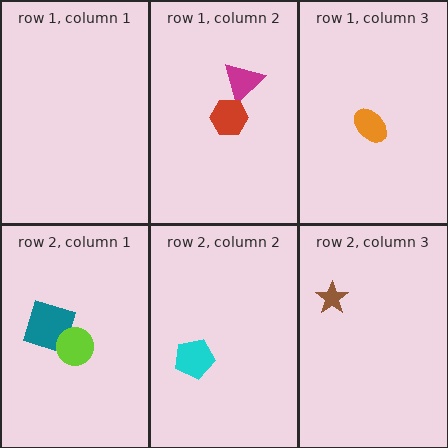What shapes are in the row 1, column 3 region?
The orange ellipse.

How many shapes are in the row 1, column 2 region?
2.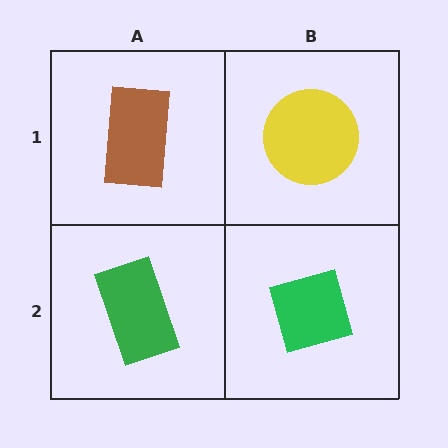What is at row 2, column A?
A green rectangle.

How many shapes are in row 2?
2 shapes.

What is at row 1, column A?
A brown rectangle.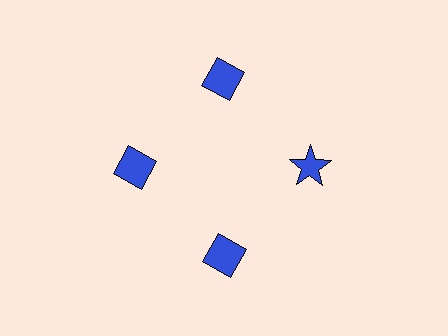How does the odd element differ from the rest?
It has a different shape: star instead of diamond.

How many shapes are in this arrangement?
There are 4 shapes arranged in a ring pattern.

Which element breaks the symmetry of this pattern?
The blue star at roughly the 3 o'clock position breaks the symmetry. All other shapes are blue diamonds.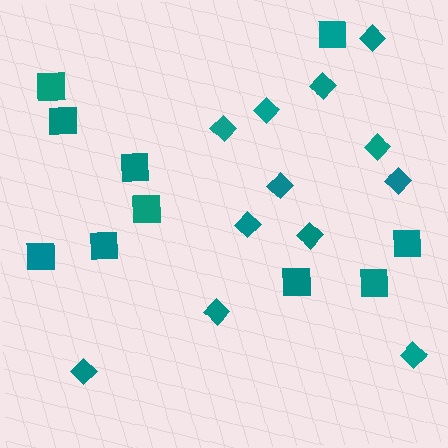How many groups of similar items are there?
There are 2 groups: one group of diamonds (12) and one group of squares (10).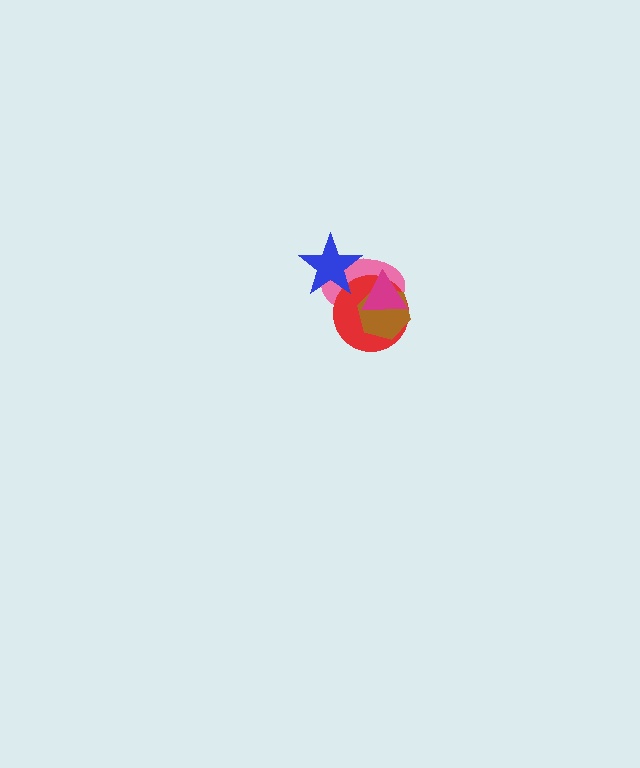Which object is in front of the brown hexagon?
The magenta triangle is in front of the brown hexagon.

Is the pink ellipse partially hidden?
Yes, it is partially covered by another shape.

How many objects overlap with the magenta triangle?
3 objects overlap with the magenta triangle.